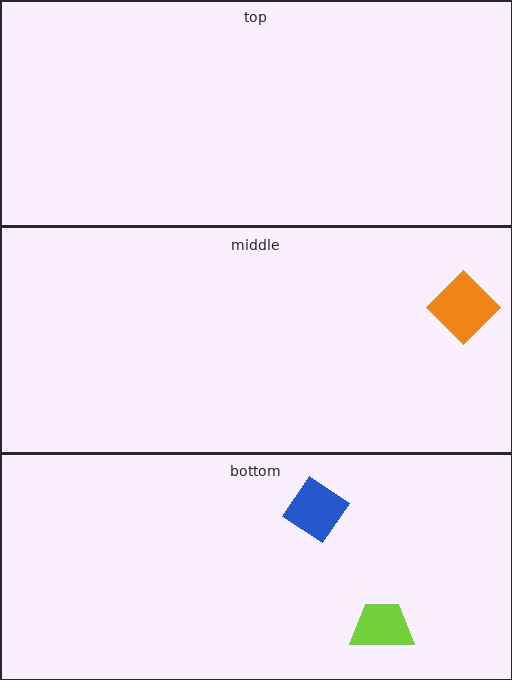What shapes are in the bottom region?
The lime trapezoid, the blue diamond.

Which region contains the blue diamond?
The bottom region.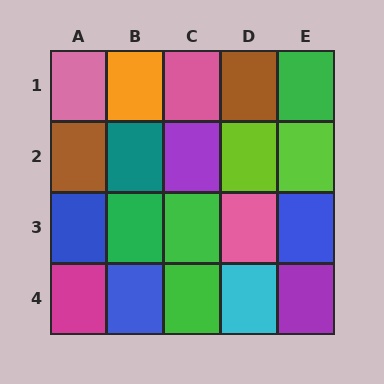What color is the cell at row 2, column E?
Lime.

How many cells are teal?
1 cell is teal.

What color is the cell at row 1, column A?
Pink.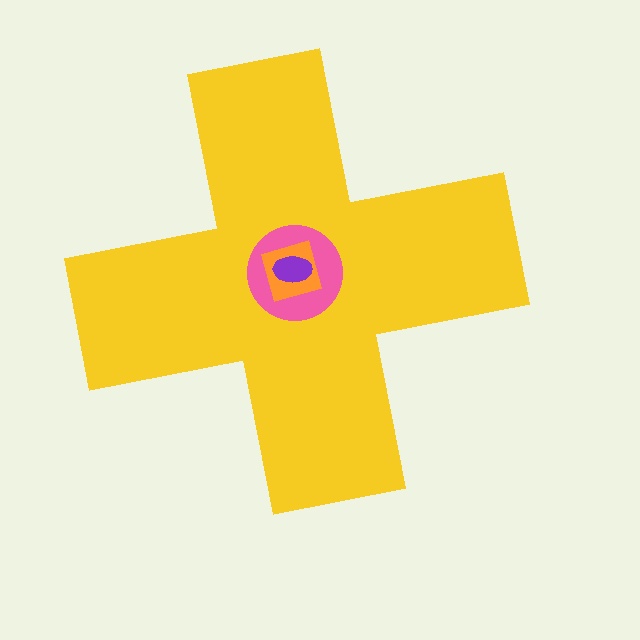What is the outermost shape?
The yellow cross.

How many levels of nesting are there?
4.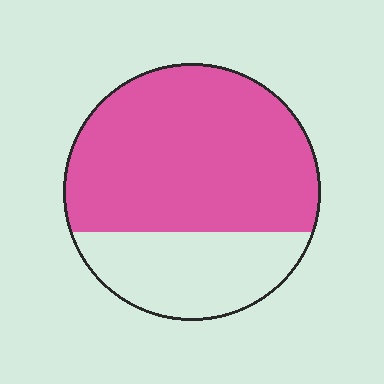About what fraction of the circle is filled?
About two thirds (2/3).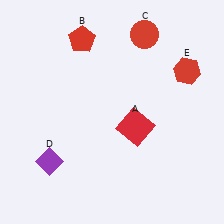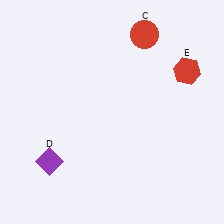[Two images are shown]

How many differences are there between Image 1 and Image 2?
There are 2 differences between the two images.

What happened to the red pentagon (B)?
The red pentagon (B) was removed in Image 2. It was in the top-left area of Image 1.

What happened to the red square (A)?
The red square (A) was removed in Image 2. It was in the bottom-right area of Image 1.